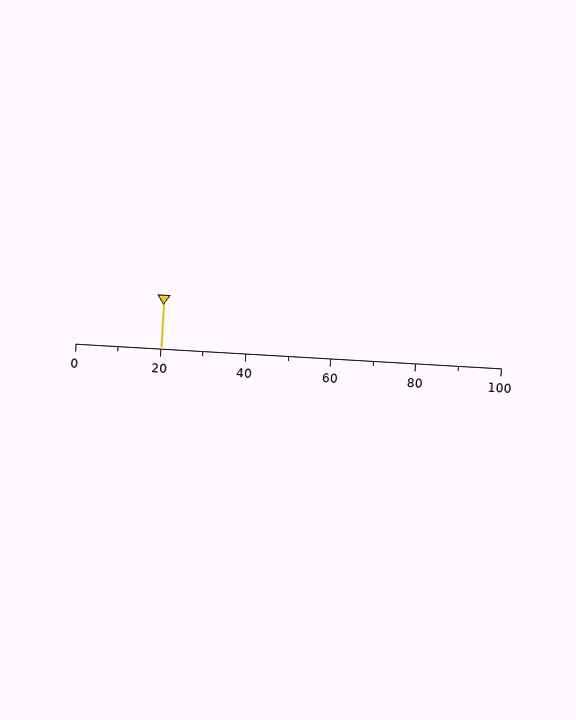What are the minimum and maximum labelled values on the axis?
The axis runs from 0 to 100.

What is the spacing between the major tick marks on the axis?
The major ticks are spaced 20 apart.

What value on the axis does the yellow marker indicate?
The marker indicates approximately 20.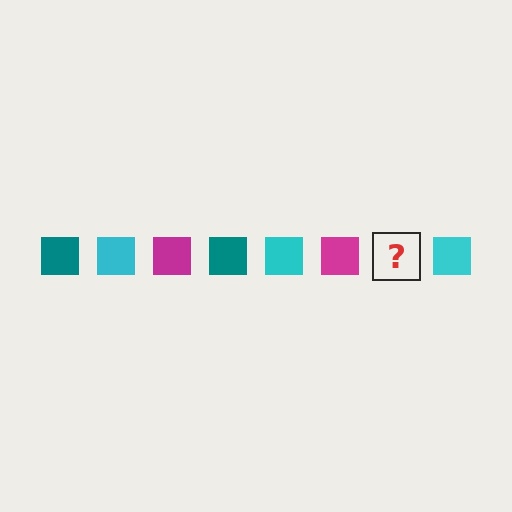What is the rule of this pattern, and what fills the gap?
The rule is that the pattern cycles through teal, cyan, magenta squares. The gap should be filled with a teal square.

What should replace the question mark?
The question mark should be replaced with a teal square.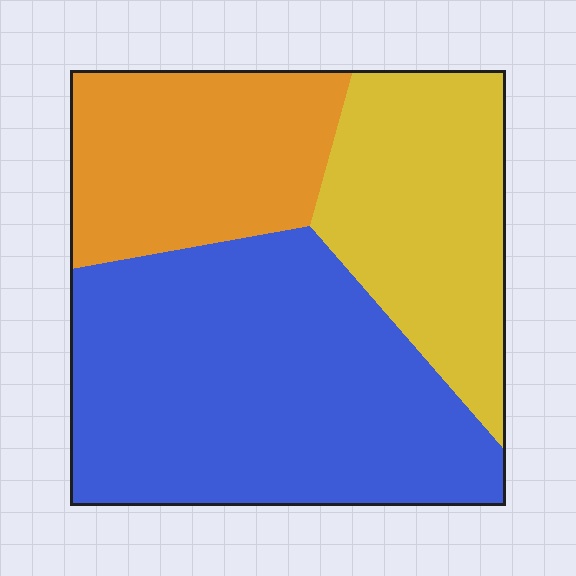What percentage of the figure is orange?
Orange covers 24% of the figure.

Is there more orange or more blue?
Blue.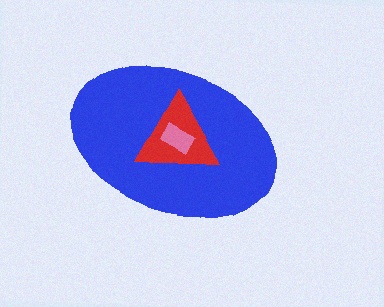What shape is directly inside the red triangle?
The pink rectangle.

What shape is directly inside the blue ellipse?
The red triangle.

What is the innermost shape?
The pink rectangle.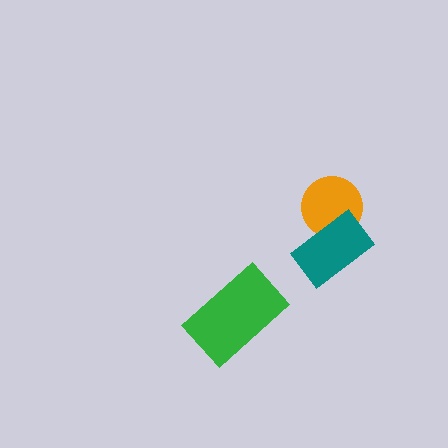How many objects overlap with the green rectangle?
0 objects overlap with the green rectangle.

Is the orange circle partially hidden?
Yes, it is partially covered by another shape.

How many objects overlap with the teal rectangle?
1 object overlaps with the teal rectangle.